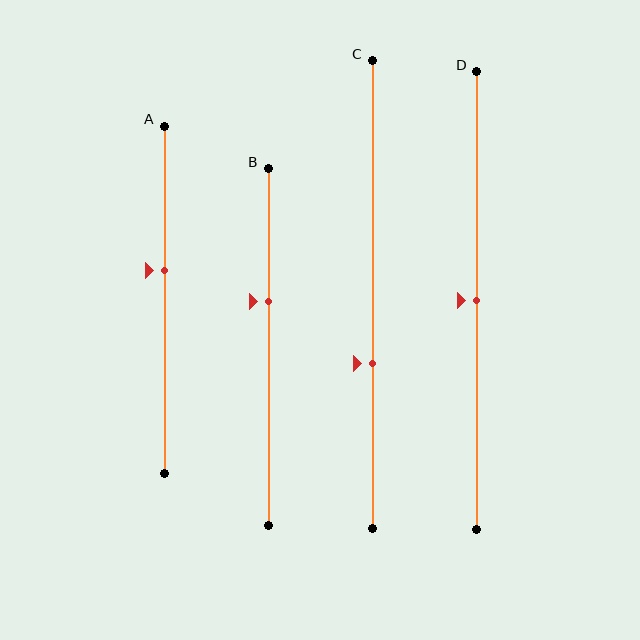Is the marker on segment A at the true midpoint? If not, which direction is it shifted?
No, the marker on segment A is shifted upward by about 8% of the segment length.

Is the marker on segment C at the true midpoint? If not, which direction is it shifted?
No, the marker on segment C is shifted downward by about 15% of the segment length.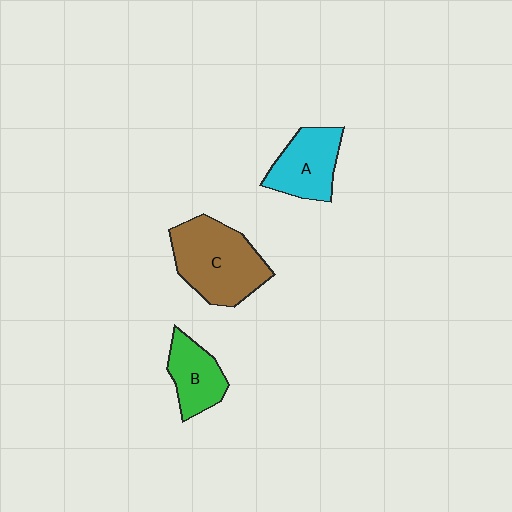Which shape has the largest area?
Shape C (brown).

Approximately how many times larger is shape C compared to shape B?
Approximately 1.8 times.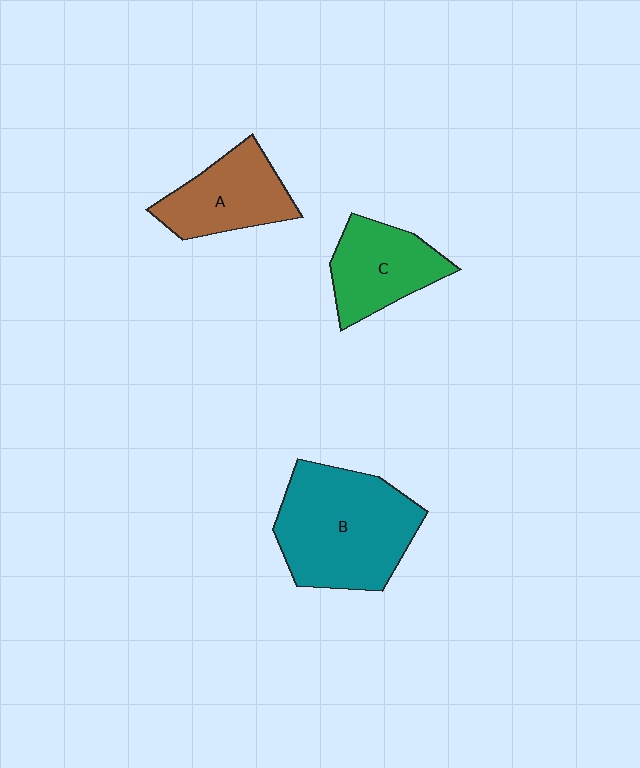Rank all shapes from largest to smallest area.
From largest to smallest: B (teal), A (brown), C (green).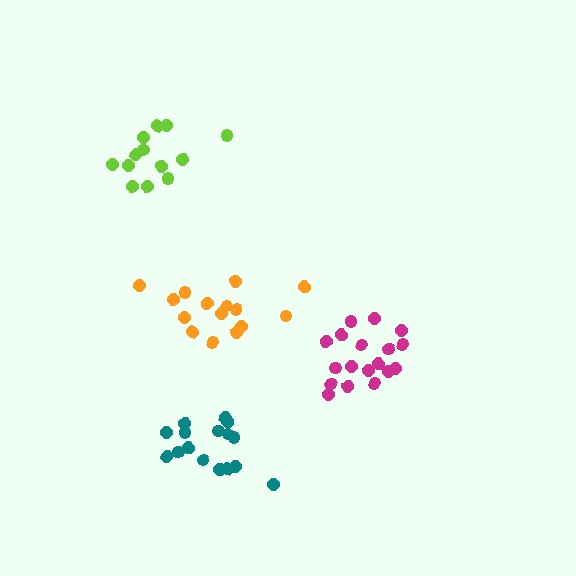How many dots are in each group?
Group 1: 18 dots, Group 2: 13 dots, Group 3: 17 dots, Group 4: 15 dots (63 total).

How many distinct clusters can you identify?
There are 4 distinct clusters.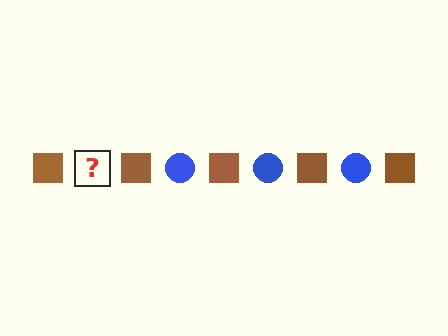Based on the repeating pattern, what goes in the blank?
The blank should be a blue circle.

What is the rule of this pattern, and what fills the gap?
The rule is that the pattern alternates between brown square and blue circle. The gap should be filled with a blue circle.